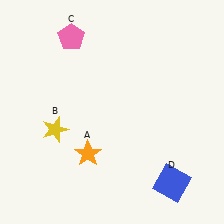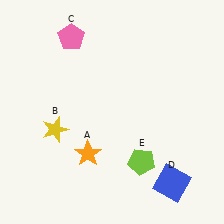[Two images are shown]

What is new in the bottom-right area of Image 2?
A lime pentagon (E) was added in the bottom-right area of Image 2.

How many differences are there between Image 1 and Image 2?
There is 1 difference between the two images.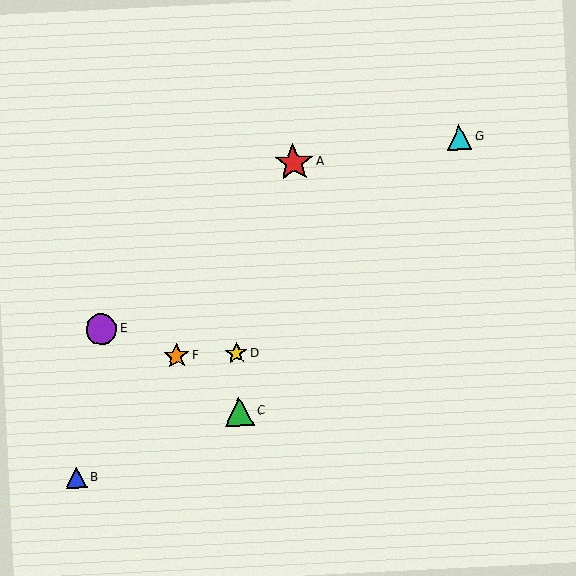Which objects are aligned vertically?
Objects C, D are aligned vertically.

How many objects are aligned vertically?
2 objects (C, D) are aligned vertically.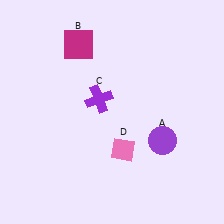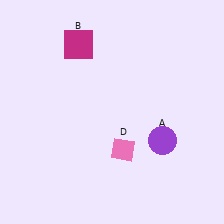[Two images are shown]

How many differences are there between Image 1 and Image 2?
There is 1 difference between the two images.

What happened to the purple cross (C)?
The purple cross (C) was removed in Image 2. It was in the top-left area of Image 1.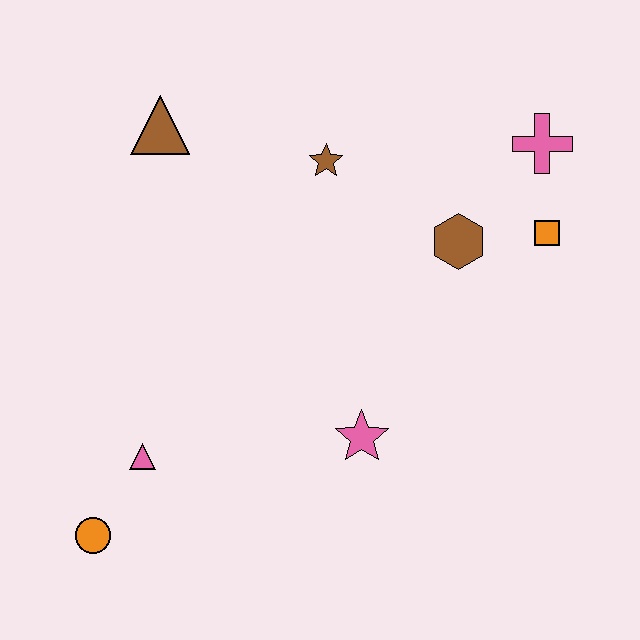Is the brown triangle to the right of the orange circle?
Yes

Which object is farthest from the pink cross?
The orange circle is farthest from the pink cross.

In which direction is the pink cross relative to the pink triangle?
The pink cross is to the right of the pink triangle.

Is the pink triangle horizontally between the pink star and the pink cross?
No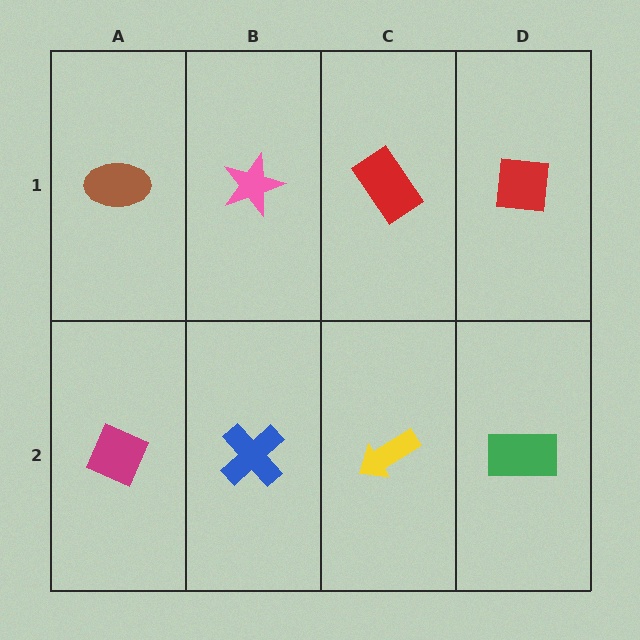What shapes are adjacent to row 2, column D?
A red square (row 1, column D), a yellow arrow (row 2, column C).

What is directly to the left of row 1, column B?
A brown ellipse.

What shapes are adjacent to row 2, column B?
A pink star (row 1, column B), a magenta diamond (row 2, column A), a yellow arrow (row 2, column C).